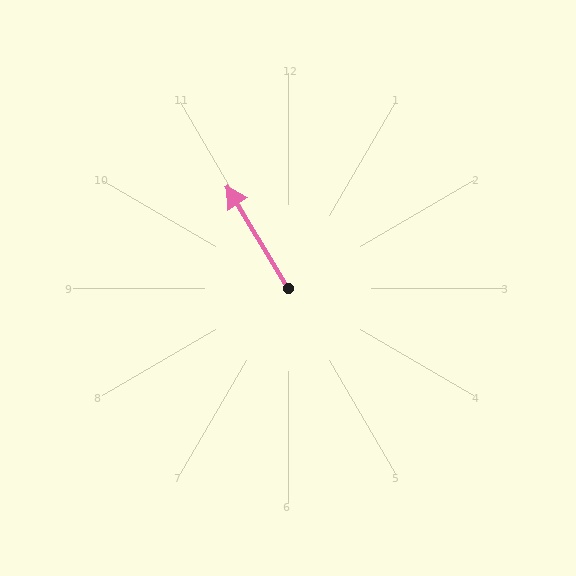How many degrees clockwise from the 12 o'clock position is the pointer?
Approximately 329 degrees.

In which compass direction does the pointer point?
Northwest.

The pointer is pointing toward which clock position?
Roughly 11 o'clock.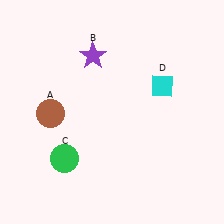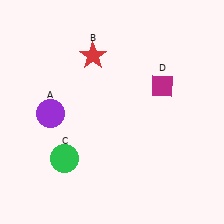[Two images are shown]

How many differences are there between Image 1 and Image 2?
There are 3 differences between the two images.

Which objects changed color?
A changed from brown to purple. B changed from purple to red. D changed from cyan to magenta.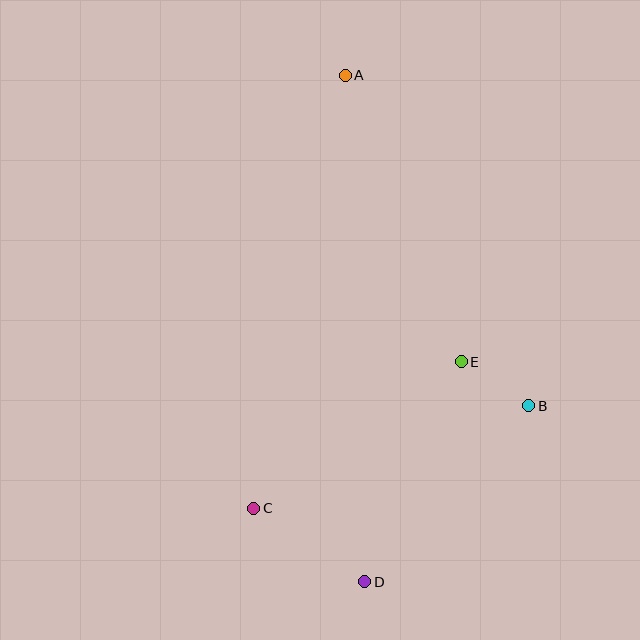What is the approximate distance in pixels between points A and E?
The distance between A and E is approximately 309 pixels.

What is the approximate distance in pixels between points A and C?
The distance between A and C is approximately 442 pixels.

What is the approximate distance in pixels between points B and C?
The distance between B and C is approximately 293 pixels.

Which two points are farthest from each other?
Points A and D are farthest from each other.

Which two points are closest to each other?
Points B and E are closest to each other.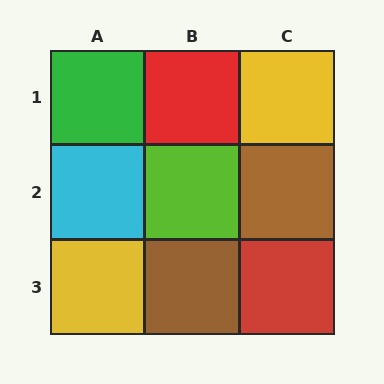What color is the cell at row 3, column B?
Brown.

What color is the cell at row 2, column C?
Brown.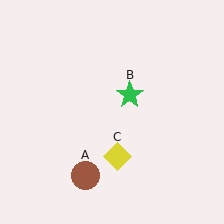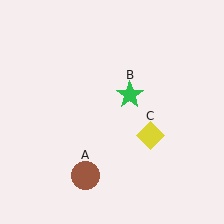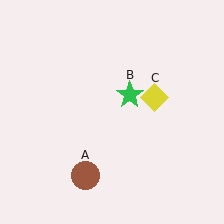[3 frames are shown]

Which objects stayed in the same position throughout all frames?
Brown circle (object A) and green star (object B) remained stationary.